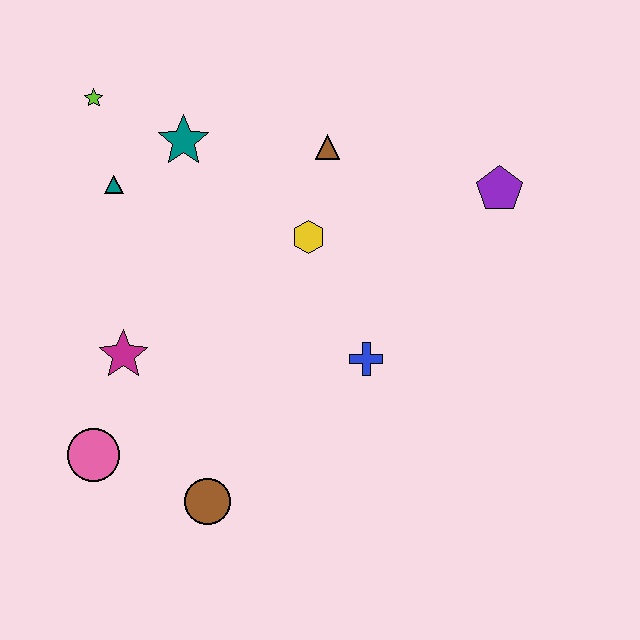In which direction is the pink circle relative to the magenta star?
The pink circle is below the magenta star.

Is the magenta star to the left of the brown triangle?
Yes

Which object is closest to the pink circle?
The magenta star is closest to the pink circle.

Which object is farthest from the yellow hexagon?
The pink circle is farthest from the yellow hexagon.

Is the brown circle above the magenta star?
No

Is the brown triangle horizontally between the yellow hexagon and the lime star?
No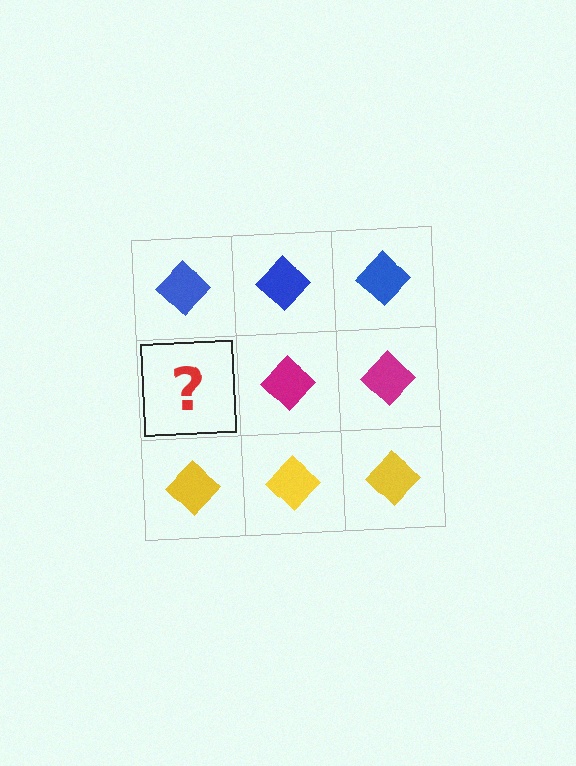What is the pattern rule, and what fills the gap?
The rule is that each row has a consistent color. The gap should be filled with a magenta diamond.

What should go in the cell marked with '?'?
The missing cell should contain a magenta diamond.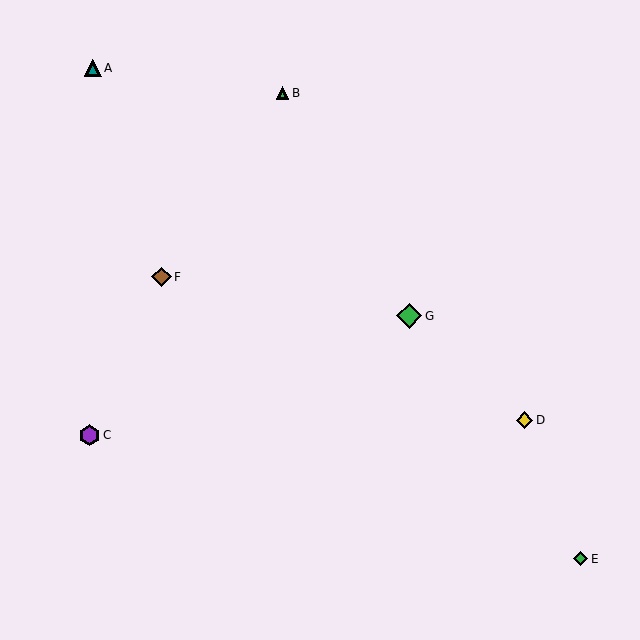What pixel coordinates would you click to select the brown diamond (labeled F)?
Click at (161, 277) to select the brown diamond F.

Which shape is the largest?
The green diamond (labeled G) is the largest.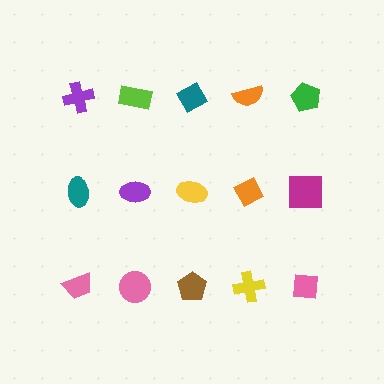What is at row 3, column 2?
A pink circle.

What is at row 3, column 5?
A pink square.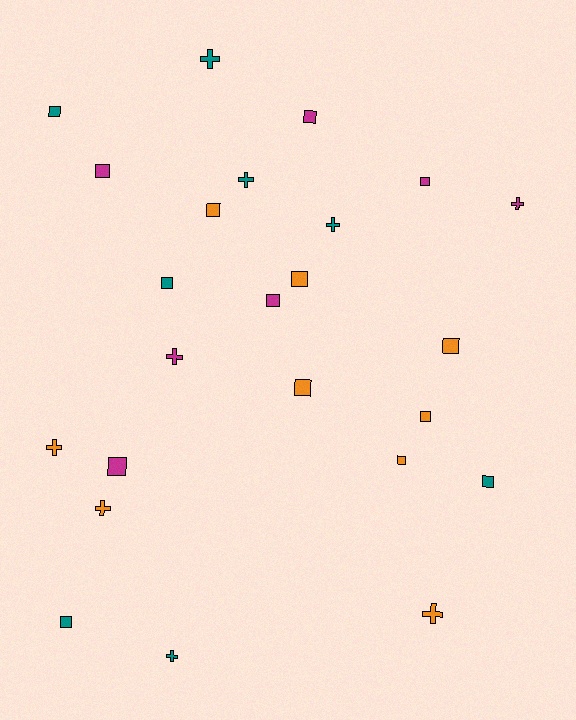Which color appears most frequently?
Orange, with 9 objects.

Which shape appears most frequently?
Square, with 15 objects.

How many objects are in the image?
There are 24 objects.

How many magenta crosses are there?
There are 2 magenta crosses.